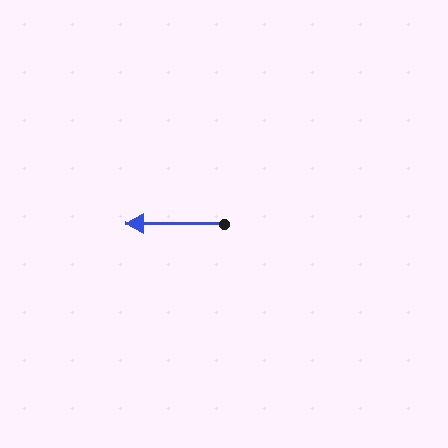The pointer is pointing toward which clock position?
Roughly 9 o'clock.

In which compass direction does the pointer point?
West.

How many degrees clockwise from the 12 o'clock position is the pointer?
Approximately 270 degrees.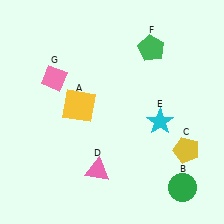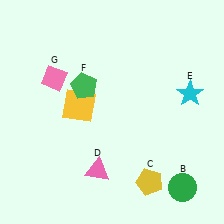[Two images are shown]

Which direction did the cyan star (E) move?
The cyan star (E) moved right.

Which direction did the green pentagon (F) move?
The green pentagon (F) moved left.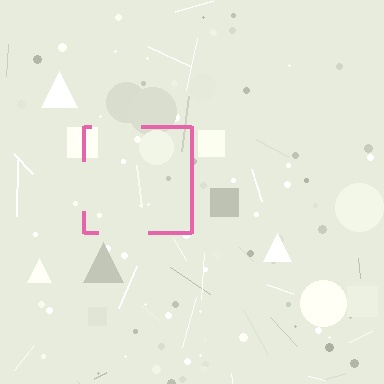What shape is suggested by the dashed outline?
The dashed outline suggests a square.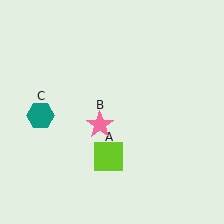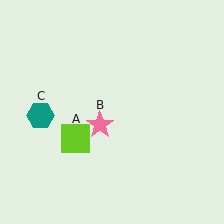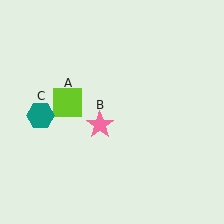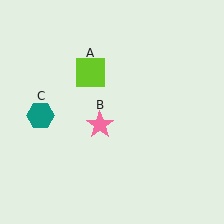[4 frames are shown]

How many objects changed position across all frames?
1 object changed position: lime square (object A).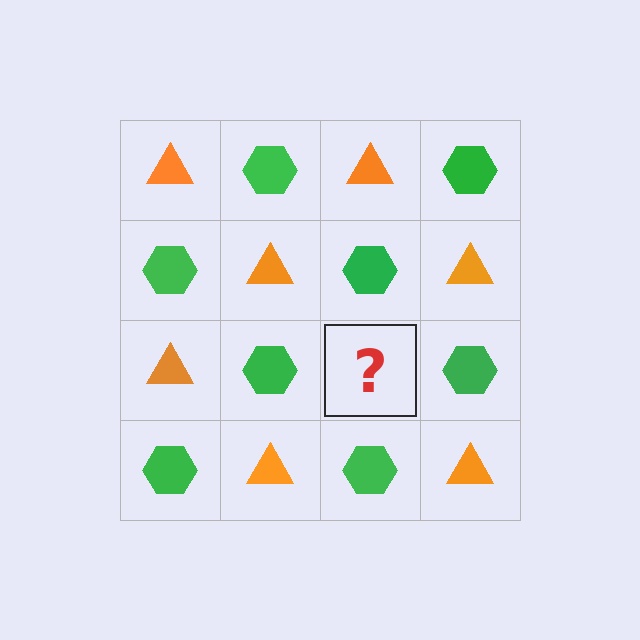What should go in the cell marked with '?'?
The missing cell should contain an orange triangle.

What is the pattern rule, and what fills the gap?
The rule is that it alternates orange triangle and green hexagon in a checkerboard pattern. The gap should be filled with an orange triangle.